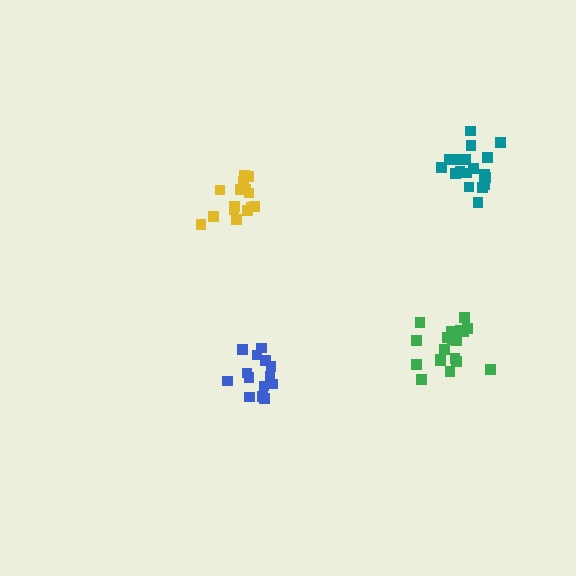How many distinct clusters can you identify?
There are 4 distinct clusters.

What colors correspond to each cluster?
The clusters are colored: blue, teal, yellow, green.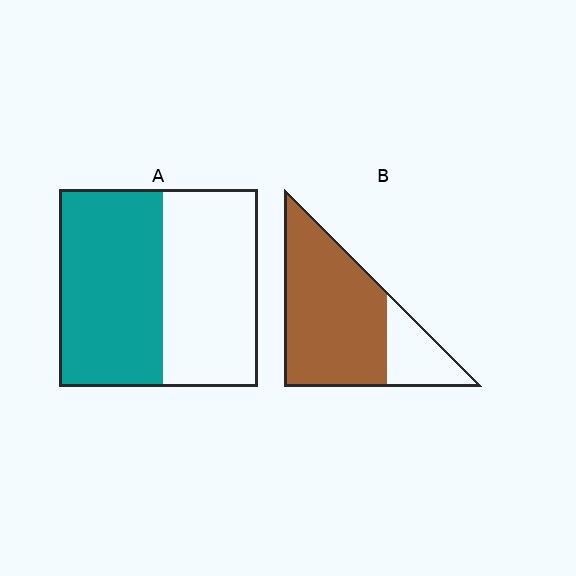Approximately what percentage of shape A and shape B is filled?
A is approximately 50% and B is approximately 75%.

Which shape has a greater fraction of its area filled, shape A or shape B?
Shape B.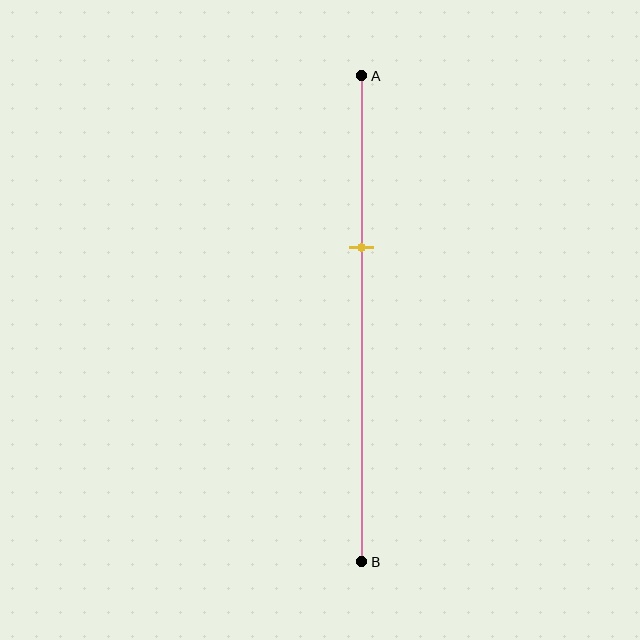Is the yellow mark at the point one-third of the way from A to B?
Yes, the mark is approximately at the one-third point.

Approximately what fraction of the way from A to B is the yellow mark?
The yellow mark is approximately 35% of the way from A to B.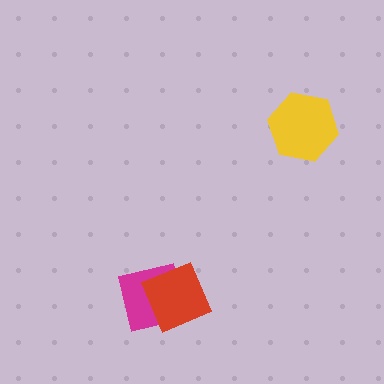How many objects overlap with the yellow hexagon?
0 objects overlap with the yellow hexagon.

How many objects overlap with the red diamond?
1 object overlaps with the red diamond.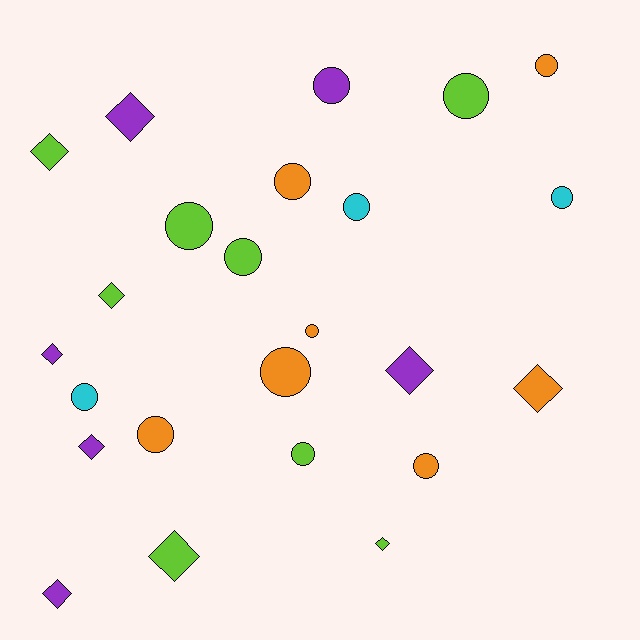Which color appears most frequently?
Lime, with 8 objects.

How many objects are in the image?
There are 24 objects.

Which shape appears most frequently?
Circle, with 14 objects.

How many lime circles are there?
There are 4 lime circles.